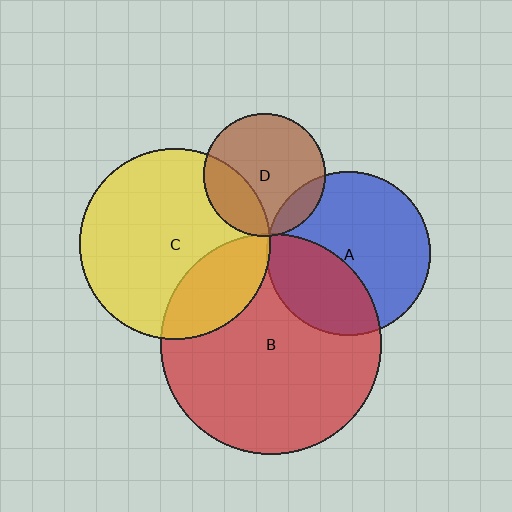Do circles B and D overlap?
Yes.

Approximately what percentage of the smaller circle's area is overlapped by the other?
Approximately 5%.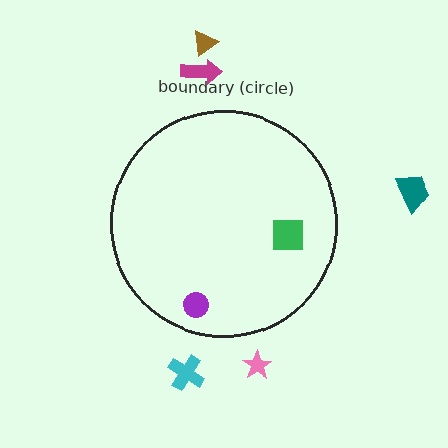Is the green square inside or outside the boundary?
Inside.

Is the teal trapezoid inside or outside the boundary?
Outside.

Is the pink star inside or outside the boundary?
Outside.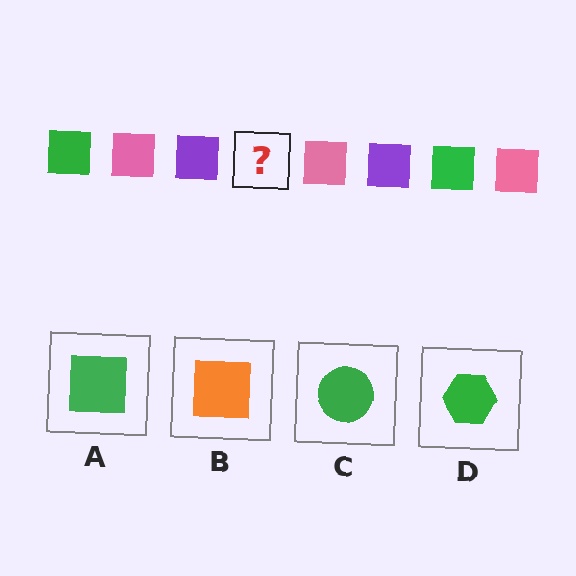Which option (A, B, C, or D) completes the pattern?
A.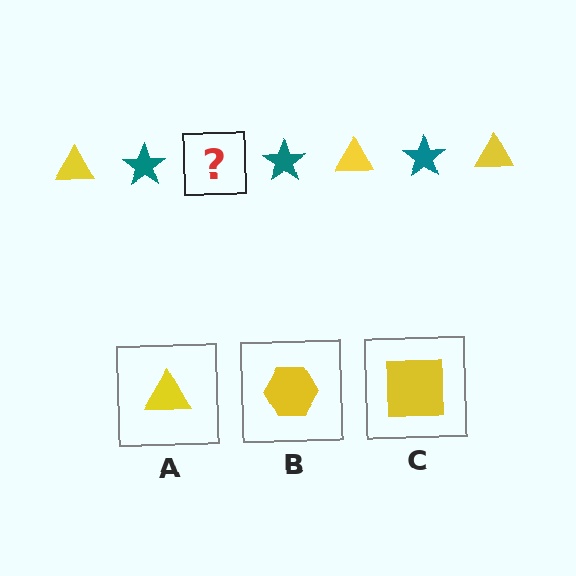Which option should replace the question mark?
Option A.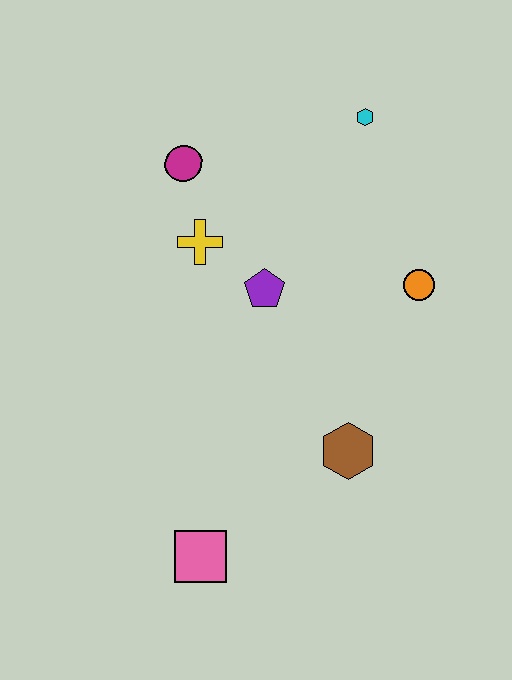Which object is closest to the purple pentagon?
The yellow cross is closest to the purple pentagon.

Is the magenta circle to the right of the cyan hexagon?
No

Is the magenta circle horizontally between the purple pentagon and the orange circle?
No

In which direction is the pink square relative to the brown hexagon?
The pink square is to the left of the brown hexagon.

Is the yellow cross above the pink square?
Yes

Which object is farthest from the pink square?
The cyan hexagon is farthest from the pink square.